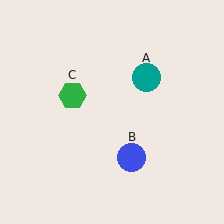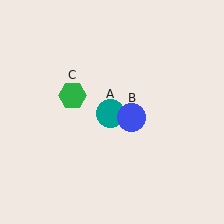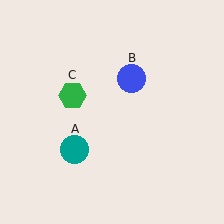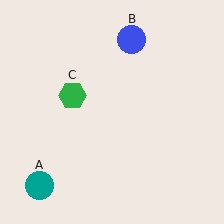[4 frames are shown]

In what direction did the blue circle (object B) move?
The blue circle (object B) moved up.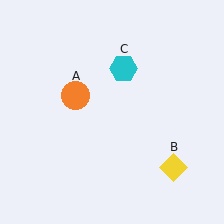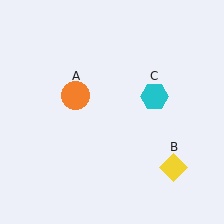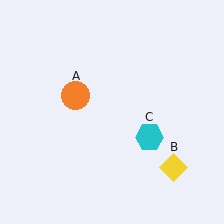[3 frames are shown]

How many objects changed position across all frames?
1 object changed position: cyan hexagon (object C).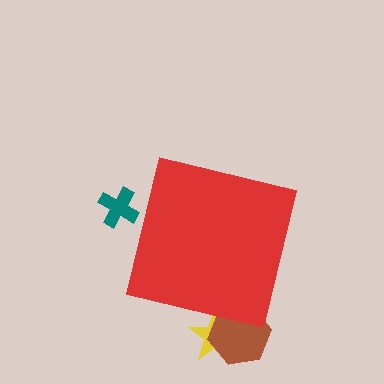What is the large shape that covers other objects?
A red square.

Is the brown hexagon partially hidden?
Yes, the brown hexagon is partially hidden behind the red square.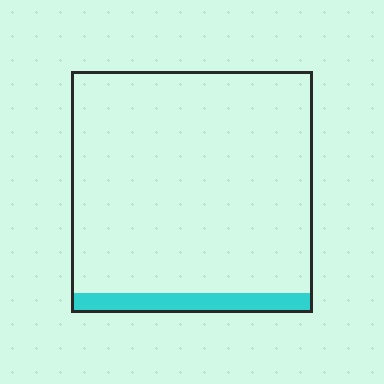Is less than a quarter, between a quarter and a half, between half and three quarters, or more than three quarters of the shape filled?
Less than a quarter.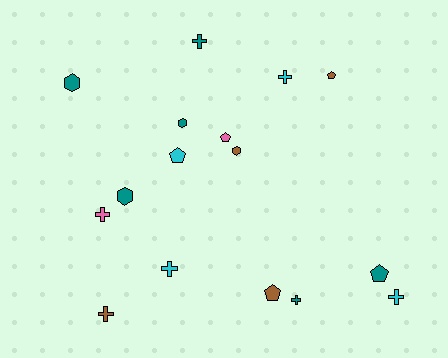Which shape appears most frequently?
Cross, with 7 objects.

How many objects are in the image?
There are 16 objects.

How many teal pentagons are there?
There is 1 teal pentagon.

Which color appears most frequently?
Teal, with 6 objects.